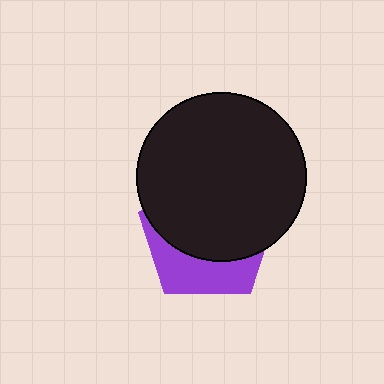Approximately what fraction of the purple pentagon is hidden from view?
Roughly 67% of the purple pentagon is hidden behind the black circle.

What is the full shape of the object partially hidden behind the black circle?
The partially hidden object is a purple pentagon.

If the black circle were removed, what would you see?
You would see the complete purple pentagon.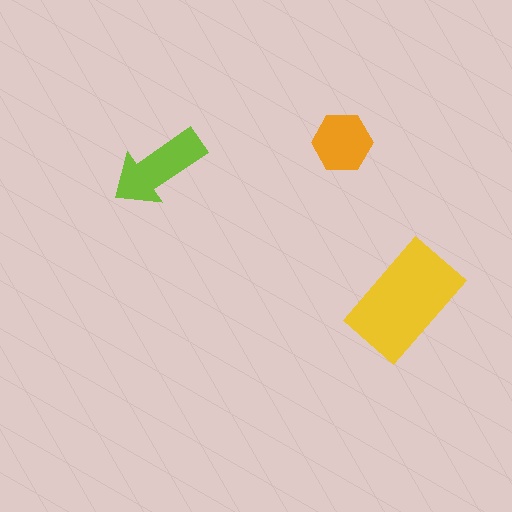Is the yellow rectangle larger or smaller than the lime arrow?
Larger.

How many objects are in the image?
There are 3 objects in the image.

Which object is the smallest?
The orange hexagon.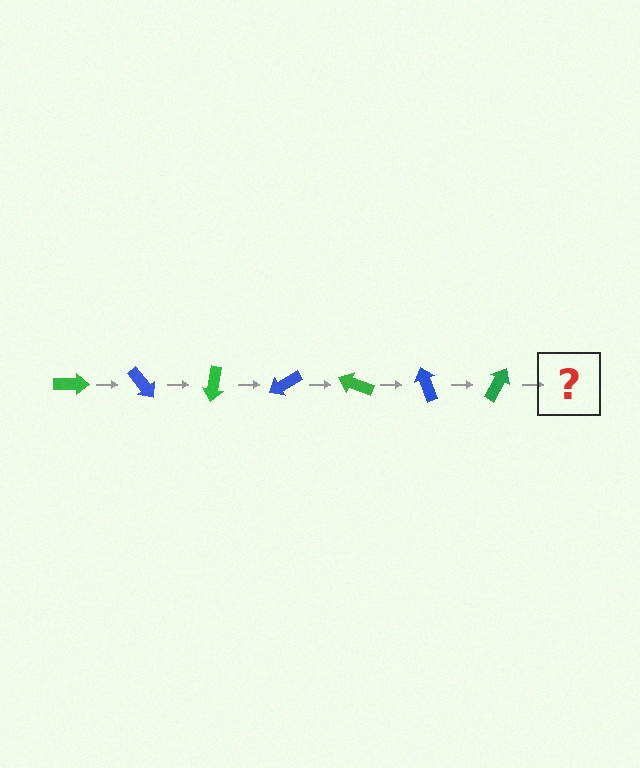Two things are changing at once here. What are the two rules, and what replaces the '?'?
The two rules are that it rotates 50 degrees each step and the color cycles through green and blue. The '?' should be a blue arrow, rotated 350 degrees from the start.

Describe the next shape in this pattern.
It should be a blue arrow, rotated 350 degrees from the start.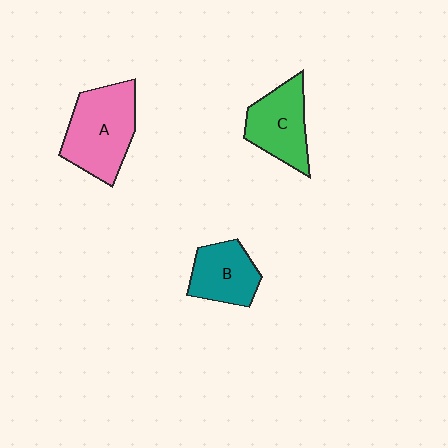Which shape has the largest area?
Shape A (pink).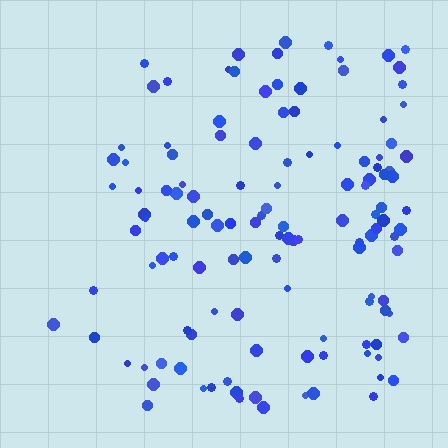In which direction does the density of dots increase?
From left to right, with the right side densest.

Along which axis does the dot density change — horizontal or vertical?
Horizontal.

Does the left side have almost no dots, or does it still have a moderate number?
Still a moderate number, just noticeably fewer than the right.